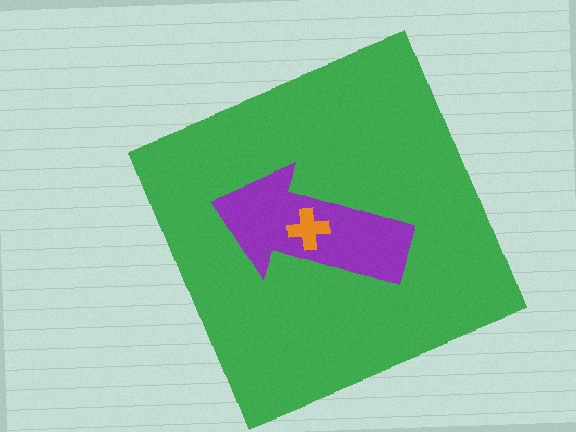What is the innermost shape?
The orange cross.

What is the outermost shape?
The green square.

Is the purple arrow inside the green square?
Yes.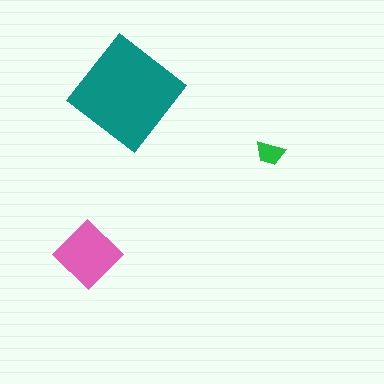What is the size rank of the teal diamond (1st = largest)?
1st.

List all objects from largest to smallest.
The teal diamond, the pink diamond, the green trapezoid.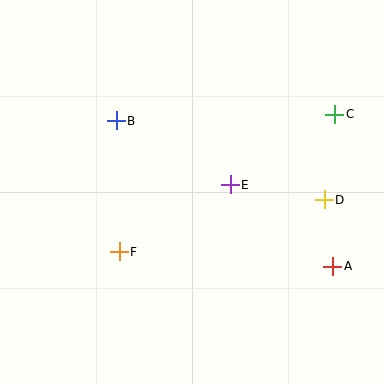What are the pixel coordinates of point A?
Point A is at (333, 266).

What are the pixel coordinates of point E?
Point E is at (230, 185).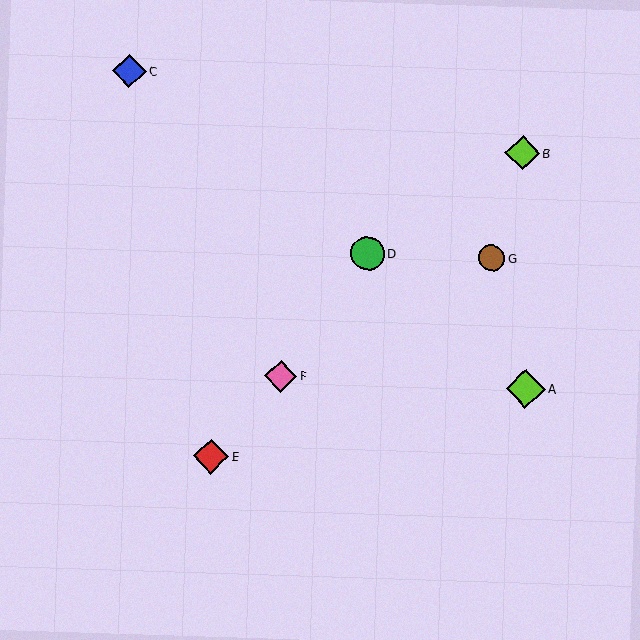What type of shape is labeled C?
Shape C is a blue diamond.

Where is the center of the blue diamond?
The center of the blue diamond is at (129, 71).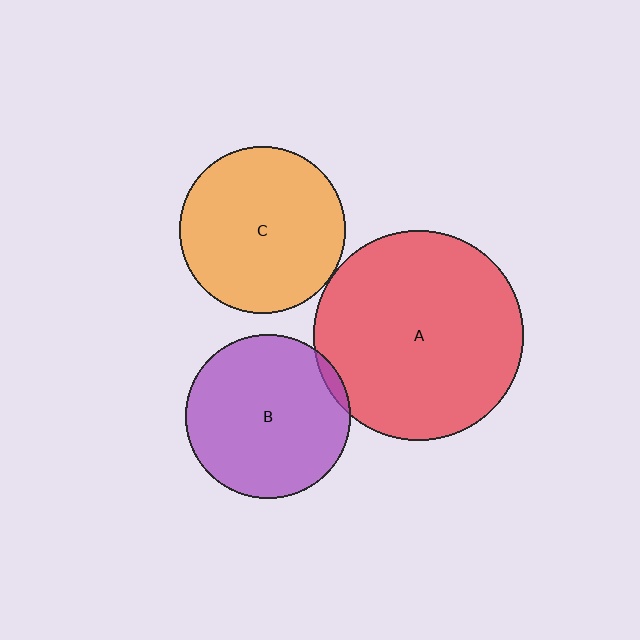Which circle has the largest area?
Circle A (red).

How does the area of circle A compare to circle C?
Approximately 1.6 times.